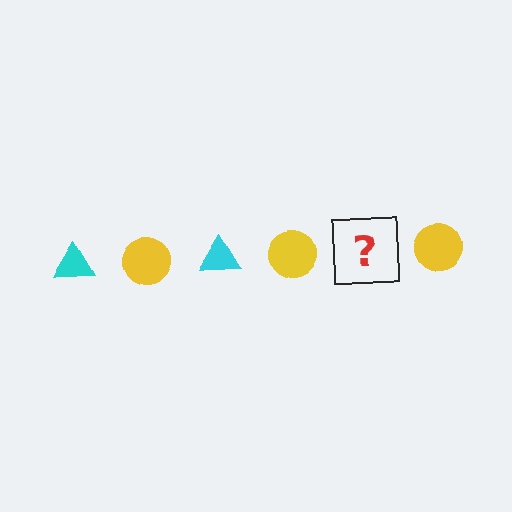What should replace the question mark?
The question mark should be replaced with a cyan triangle.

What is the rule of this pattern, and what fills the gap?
The rule is that the pattern alternates between cyan triangle and yellow circle. The gap should be filled with a cyan triangle.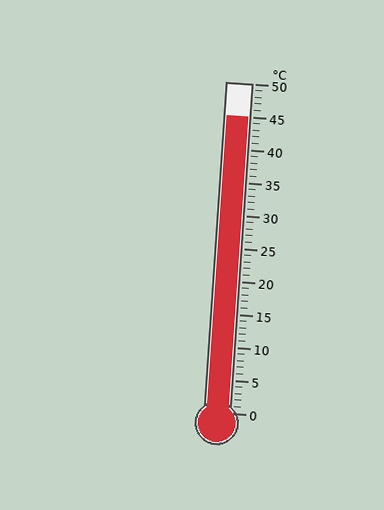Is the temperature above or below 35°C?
The temperature is above 35°C.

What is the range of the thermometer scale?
The thermometer scale ranges from 0°C to 50°C.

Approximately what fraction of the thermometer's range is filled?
The thermometer is filled to approximately 90% of its range.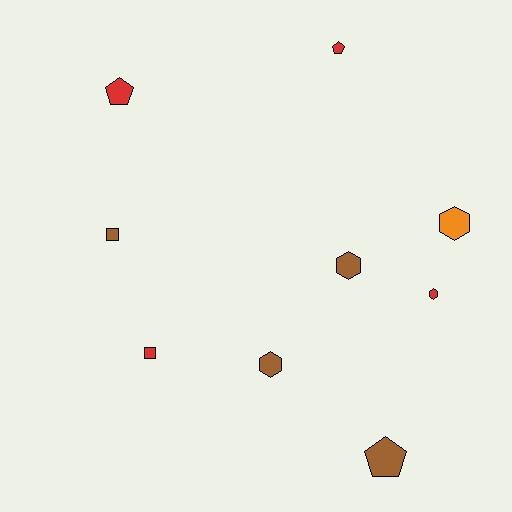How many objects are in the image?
There are 9 objects.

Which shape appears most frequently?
Hexagon, with 4 objects.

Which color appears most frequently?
Red, with 4 objects.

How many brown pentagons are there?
There is 1 brown pentagon.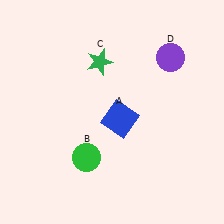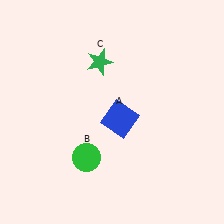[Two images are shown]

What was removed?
The purple circle (D) was removed in Image 2.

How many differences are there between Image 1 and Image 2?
There is 1 difference between the two images.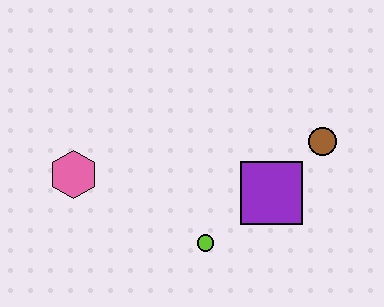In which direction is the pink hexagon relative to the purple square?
The pink hexagon is to the left of the purple square.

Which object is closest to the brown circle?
The purple square is closest to the brown circle.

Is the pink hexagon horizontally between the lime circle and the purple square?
No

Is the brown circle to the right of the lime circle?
Yes